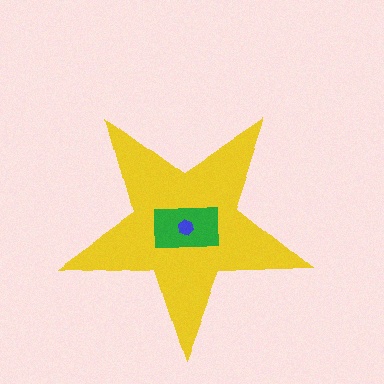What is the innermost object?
The blue hexagon.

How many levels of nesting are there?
3.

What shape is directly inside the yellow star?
The green rectangle.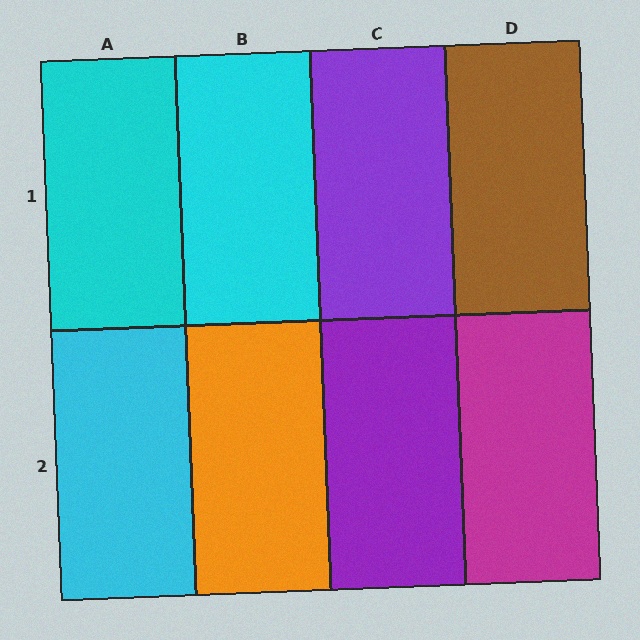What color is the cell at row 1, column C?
Purple.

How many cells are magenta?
1 cell is magenta.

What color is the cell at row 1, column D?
Brown.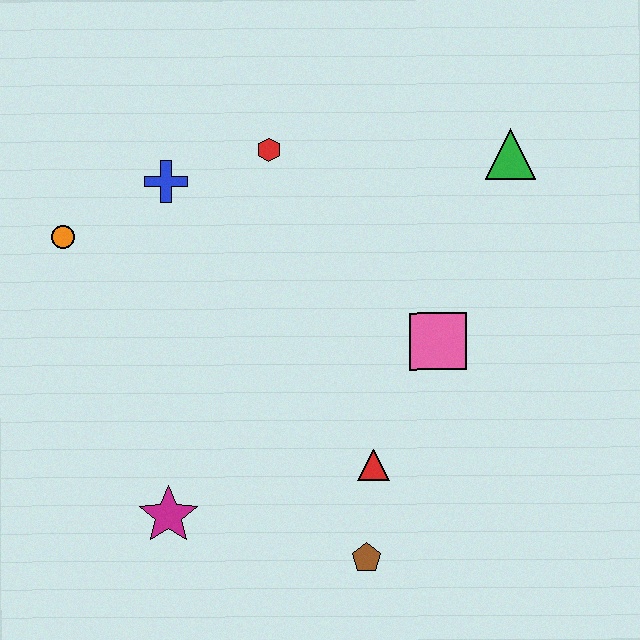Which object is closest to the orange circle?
The blue cross is closest to the orange circle.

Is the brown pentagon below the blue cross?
Yes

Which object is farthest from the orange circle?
The green triangle is farthest from the orange circle.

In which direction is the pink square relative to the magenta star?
The pink square is to the right of the magenta star.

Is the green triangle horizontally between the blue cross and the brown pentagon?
No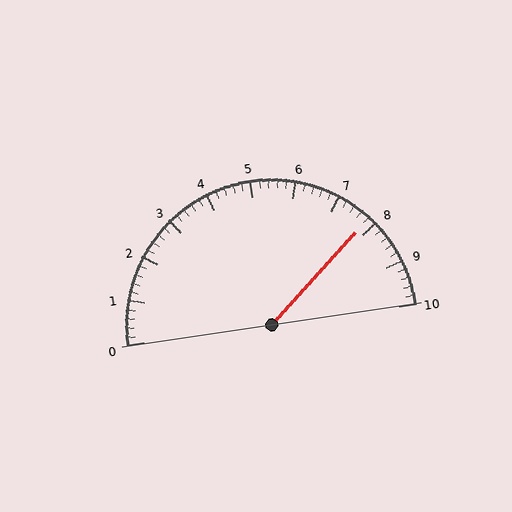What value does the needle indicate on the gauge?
The needle indicates approximately 7.8.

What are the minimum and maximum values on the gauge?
The gauge ranges from 0 to 10.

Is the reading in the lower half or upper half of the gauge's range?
The reading is in the upper half of the range (0 to 10).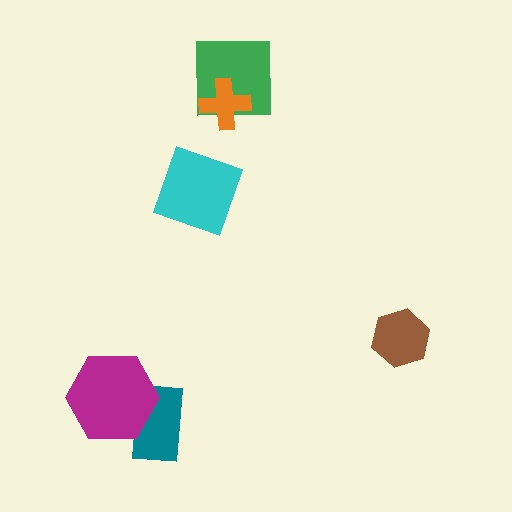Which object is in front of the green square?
The orange cross is in front of the green square.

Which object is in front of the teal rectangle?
The magenta hexagon is in front of the teal rectangle.